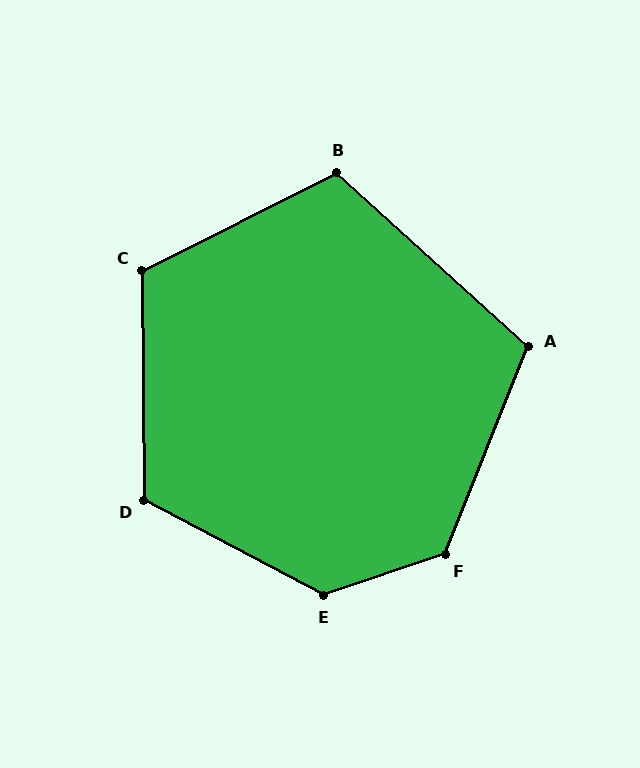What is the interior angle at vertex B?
Approximately 111 degrees (obtuse).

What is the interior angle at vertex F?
Approximately 130 degrees (obtuse).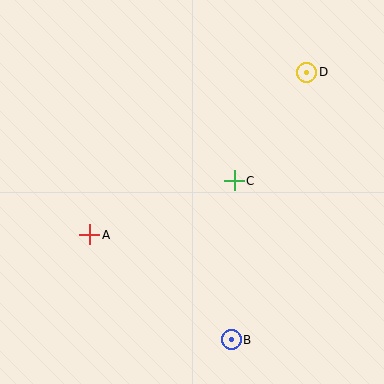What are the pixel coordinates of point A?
Point A is at (90, 235).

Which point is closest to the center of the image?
Point C at (234, 181) is closest to the center.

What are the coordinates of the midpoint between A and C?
The midpoint between A and C is at (162, 208).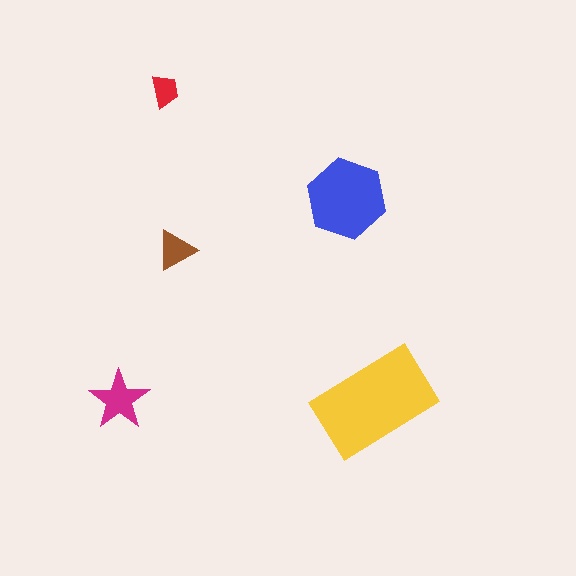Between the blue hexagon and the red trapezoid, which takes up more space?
The blue hexagon.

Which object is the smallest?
The red trapezoid.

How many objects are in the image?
There are 5 objects in the image.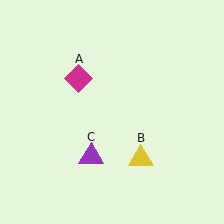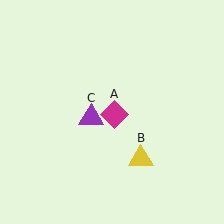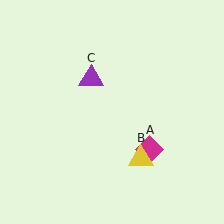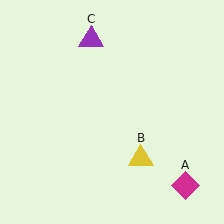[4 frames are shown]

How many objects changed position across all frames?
2 objects changed position: magenta diamond (object A), purple triangle (object C).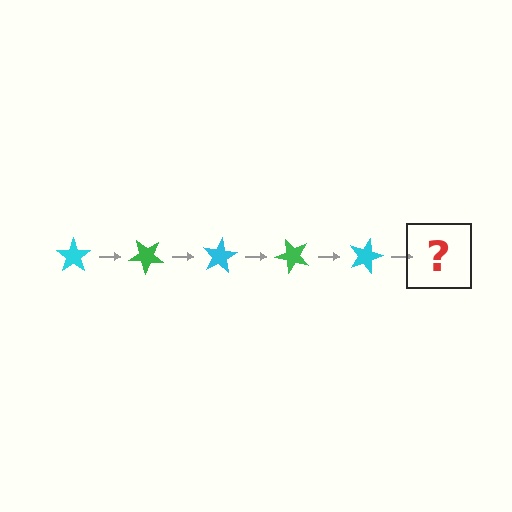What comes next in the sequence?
The next element should be a green star, rotated 200 degrees from the start.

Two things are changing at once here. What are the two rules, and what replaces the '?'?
The two rules are that it rotates 40 degrees each step and the color cycles through cyan and green. The '?' should be a green star, rotated 200 degrees from the start.